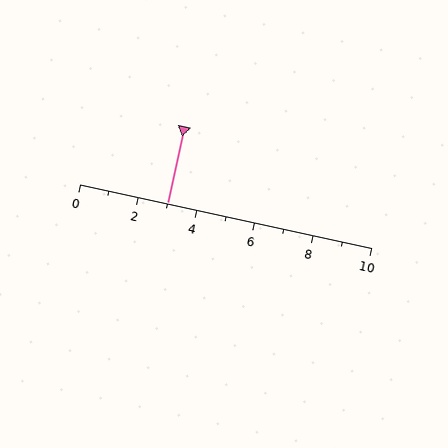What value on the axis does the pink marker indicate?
The marker indicates approximately 3.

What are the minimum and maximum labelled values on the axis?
The axis runs from 0 to 10.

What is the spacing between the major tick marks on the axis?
The major ticks are spaced 2 apart.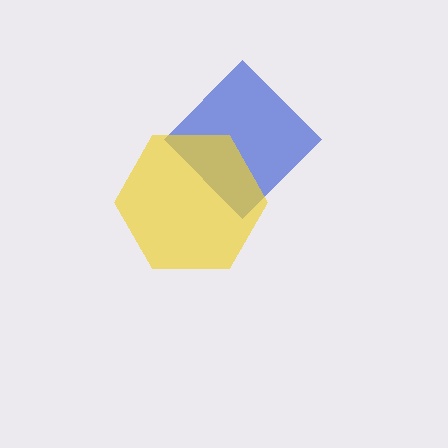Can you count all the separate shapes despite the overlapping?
Yes, there are 2 separate shapes.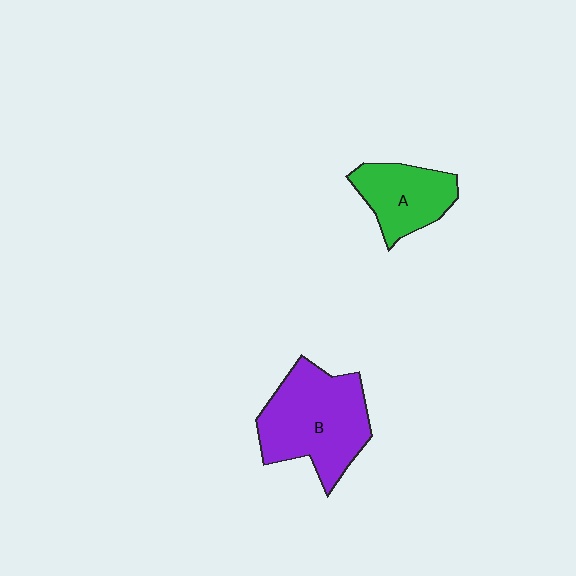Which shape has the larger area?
Shape B (purple).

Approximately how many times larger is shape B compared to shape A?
Approximately 1.7 times.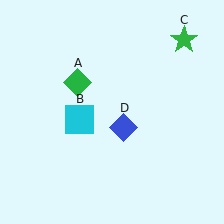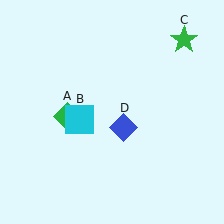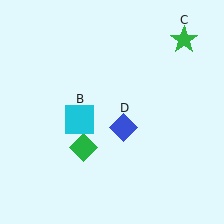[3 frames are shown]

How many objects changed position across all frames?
1 object changed position: green diamond (object A).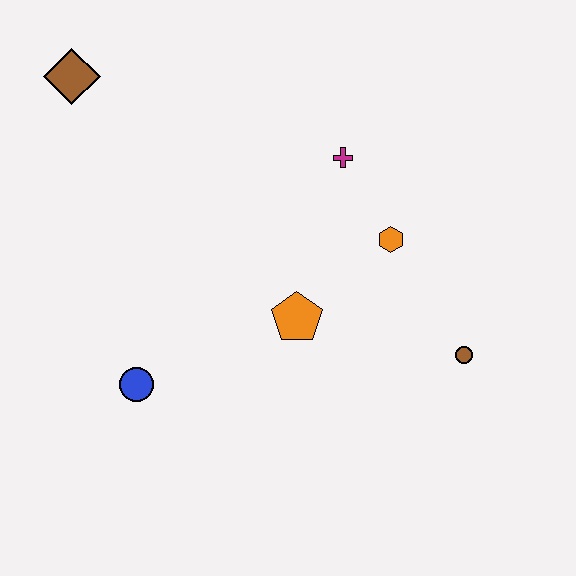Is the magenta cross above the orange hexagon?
Yes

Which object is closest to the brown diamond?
The magenta cross is closest to the brown diamond.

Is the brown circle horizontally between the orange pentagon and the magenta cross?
No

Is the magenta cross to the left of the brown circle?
Yes